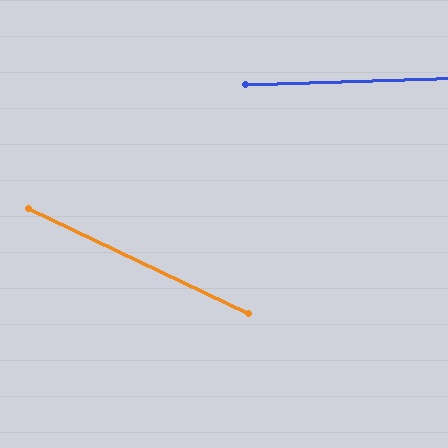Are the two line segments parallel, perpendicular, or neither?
Neither parallel nor perpendicular — they differ by about 27°.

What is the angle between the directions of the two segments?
Approximately 27 degrees.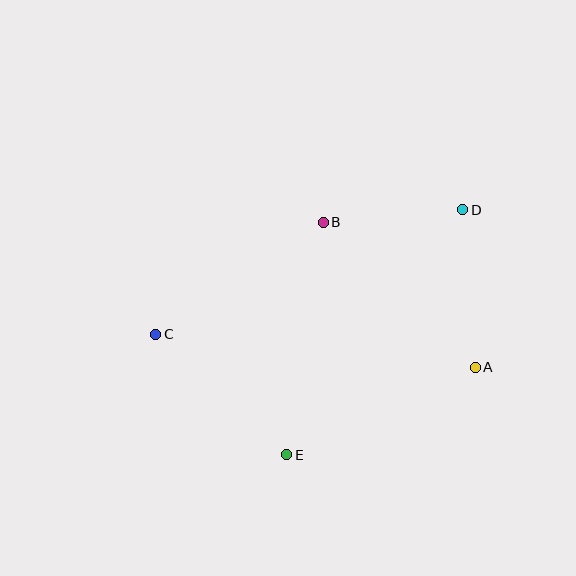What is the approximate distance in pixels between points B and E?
The distance between B and E is approximately 235 pixels.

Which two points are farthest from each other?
Points C and D are farthest from each other.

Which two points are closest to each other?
Points B and D are closest to each other.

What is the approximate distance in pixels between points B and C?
The distance between B and C is approximately 202 pixels.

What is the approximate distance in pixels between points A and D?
The distance between A and D is approximately 158 pixels.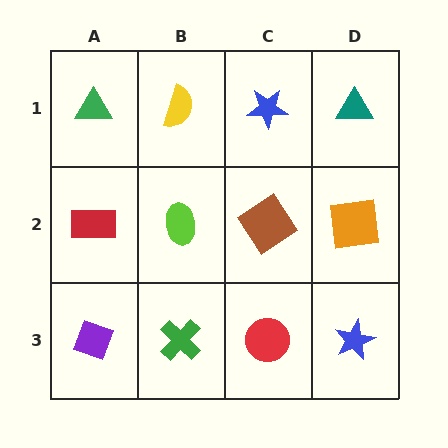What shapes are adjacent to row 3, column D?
An orange square (row 2, column D), a red circle (row 3, column C).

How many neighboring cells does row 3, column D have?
2.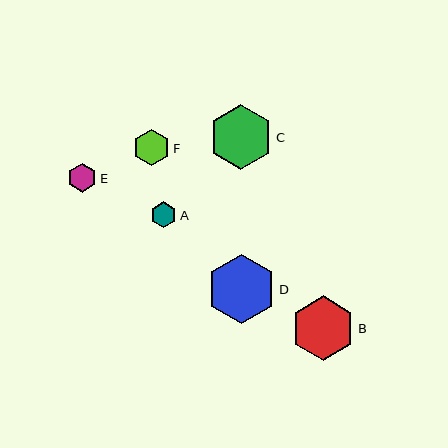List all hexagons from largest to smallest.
From largest to smallest: D, C, B, F, E, A.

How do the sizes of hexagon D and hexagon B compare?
Hexagon D and hexagon B are approximately the same size.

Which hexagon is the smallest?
Hexagon A is the smallest with a size of approximately 26 pixels.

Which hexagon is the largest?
Hexagon D is the largest with a size of approximately 69 pixels.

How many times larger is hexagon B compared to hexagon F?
Hexagon B is approximately 1.8 times the size of hexagon F.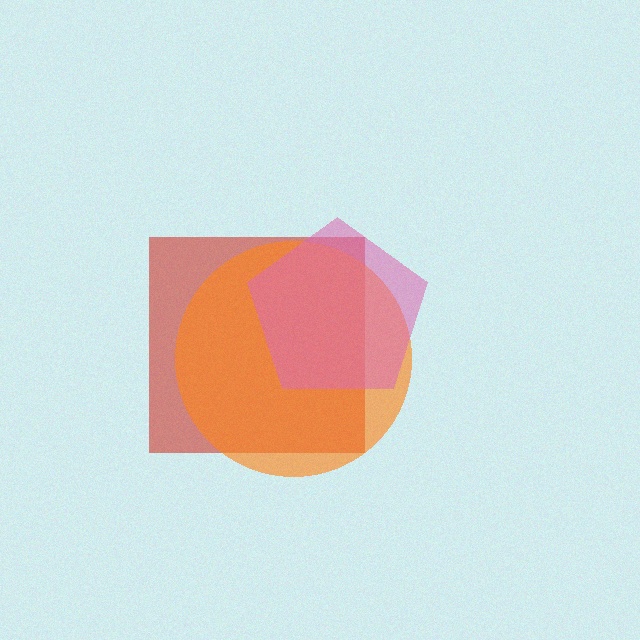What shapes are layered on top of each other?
The layered shapes are: a red square, an orange circle, a pink pentagon.